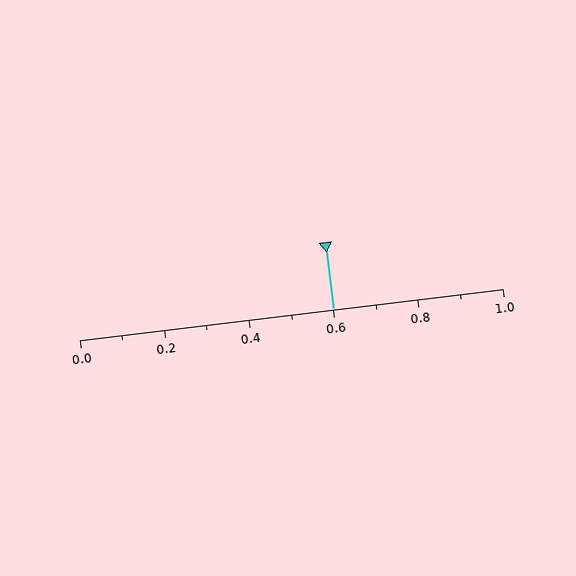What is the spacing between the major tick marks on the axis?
The major ticks are spaced 0.2 apart.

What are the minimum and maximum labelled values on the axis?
The axis runs from 0.0 to 1.0.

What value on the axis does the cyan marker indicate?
The marker indicates approximately 0.6.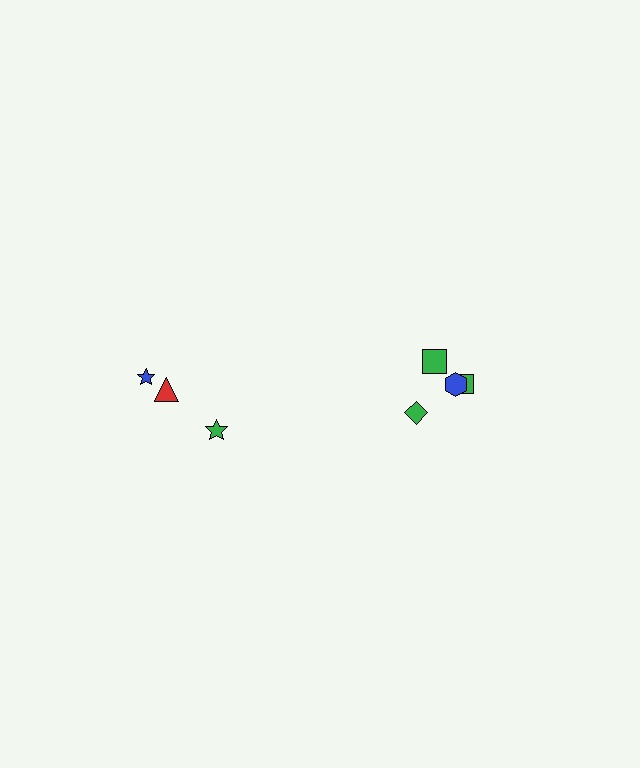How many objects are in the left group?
There are 3 objects.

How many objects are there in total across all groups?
There are 8 objects.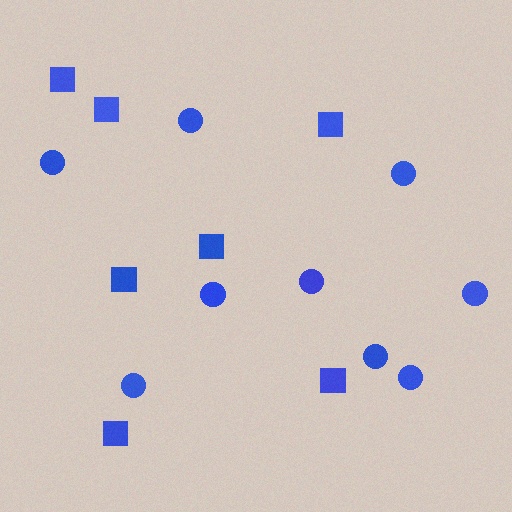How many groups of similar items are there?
There are 2 groups: one group of circles (9) and one group of squares (7).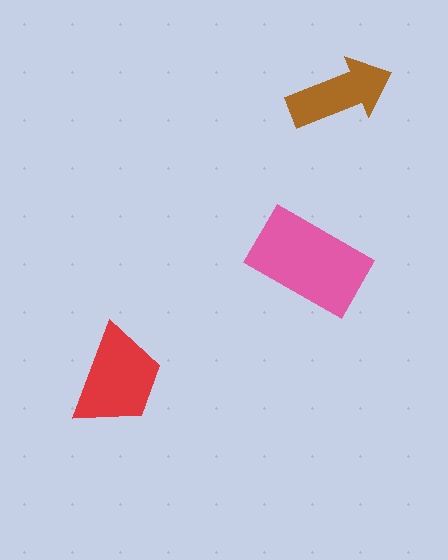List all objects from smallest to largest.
The brown arrow, the red trapezoid, the pink rectangle.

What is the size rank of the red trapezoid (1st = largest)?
2nd.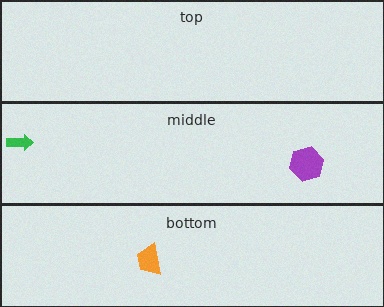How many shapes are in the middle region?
2.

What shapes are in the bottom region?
The orange trapezoid.